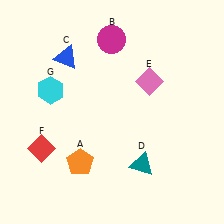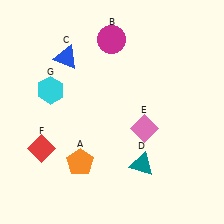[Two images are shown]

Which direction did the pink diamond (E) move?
The pink diamond (E) moved down.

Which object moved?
The pink diamond (E) moved down.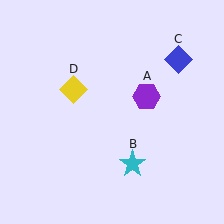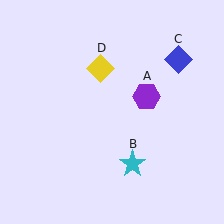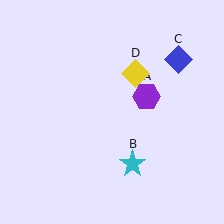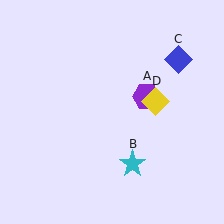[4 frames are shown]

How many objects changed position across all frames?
1 object changed position: yellow diamond (object D).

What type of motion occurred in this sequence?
The yellow diamond (object D) rotated clockwise around the center of the scene.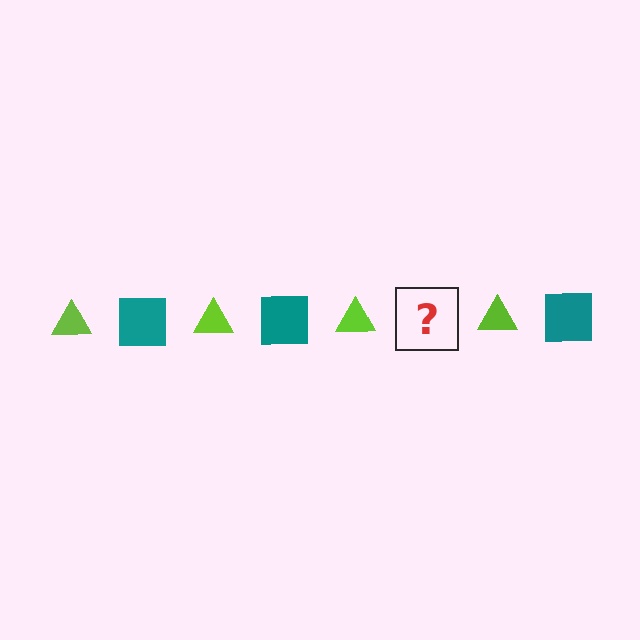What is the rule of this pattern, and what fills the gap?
The rule is that the pattern alternates between lime triangle and teal square. The gap should be filled with a teal square.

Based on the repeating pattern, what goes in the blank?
The blank should be a teal square.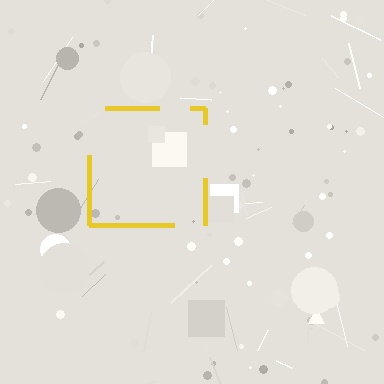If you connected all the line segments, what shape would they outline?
They would outline a square.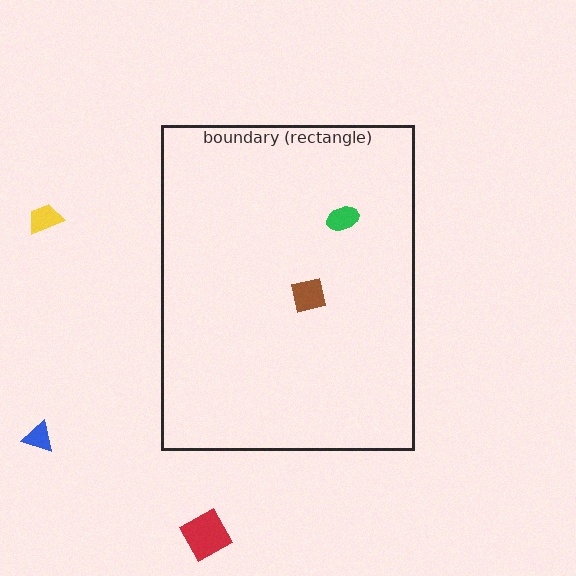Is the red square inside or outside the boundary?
Outside.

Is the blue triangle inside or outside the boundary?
Outside.